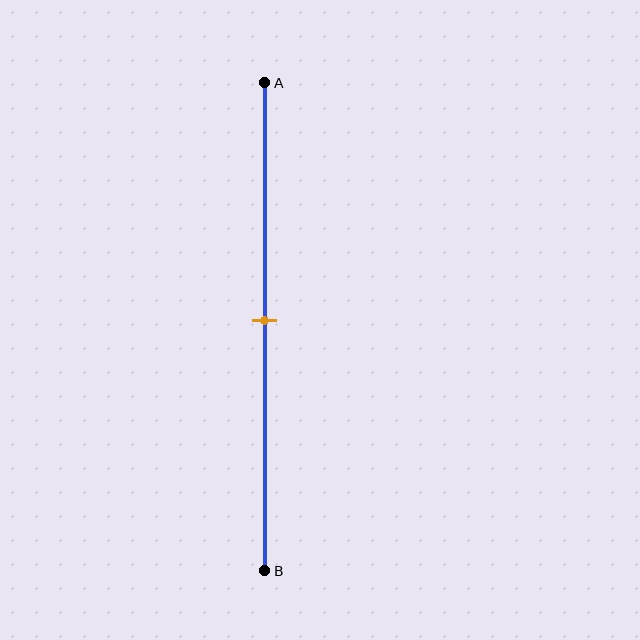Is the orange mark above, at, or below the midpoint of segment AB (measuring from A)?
The orange mark is approximately at the midpoint of segment AB.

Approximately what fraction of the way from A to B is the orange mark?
The orange mark is approximately 50% of the way from A to B.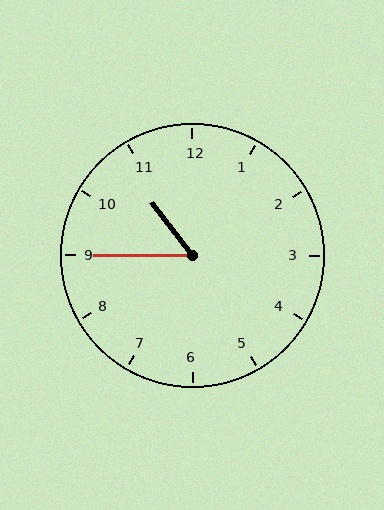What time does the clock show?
10:45.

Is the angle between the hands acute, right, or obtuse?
It is acute.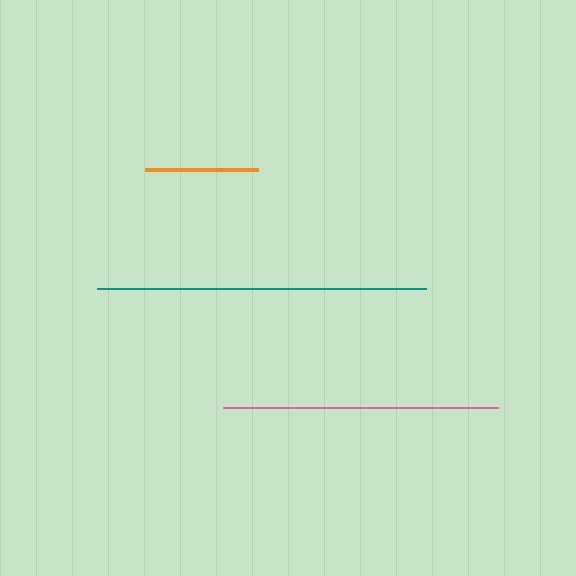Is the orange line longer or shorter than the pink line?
The pink line is longer than the orange line.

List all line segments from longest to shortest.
From longest to shortest: teal, pink, orange.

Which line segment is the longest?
The teal line is the longest at approximately 328 pixels.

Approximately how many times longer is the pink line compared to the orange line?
The pink line is approximately 2.4 times the length of the orange line.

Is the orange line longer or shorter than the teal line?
The teal line is longer than the orange line.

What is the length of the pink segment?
The pink segment is approximately 274 pixels long.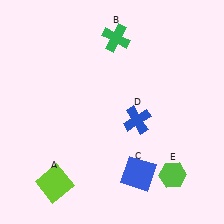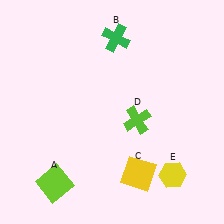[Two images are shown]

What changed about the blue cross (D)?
In Image 1, D is blue. In Image 2, it changed to lime.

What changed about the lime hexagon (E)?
In Image 1, E is lime. In Image 2, it changed to yellow.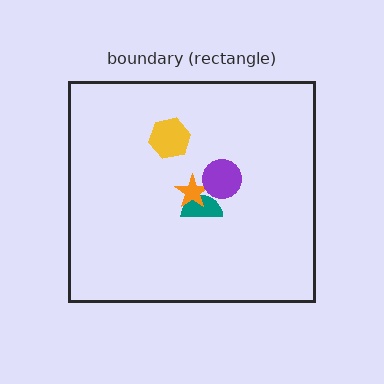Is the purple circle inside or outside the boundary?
Inside.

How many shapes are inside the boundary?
4 inside, 0 outside.